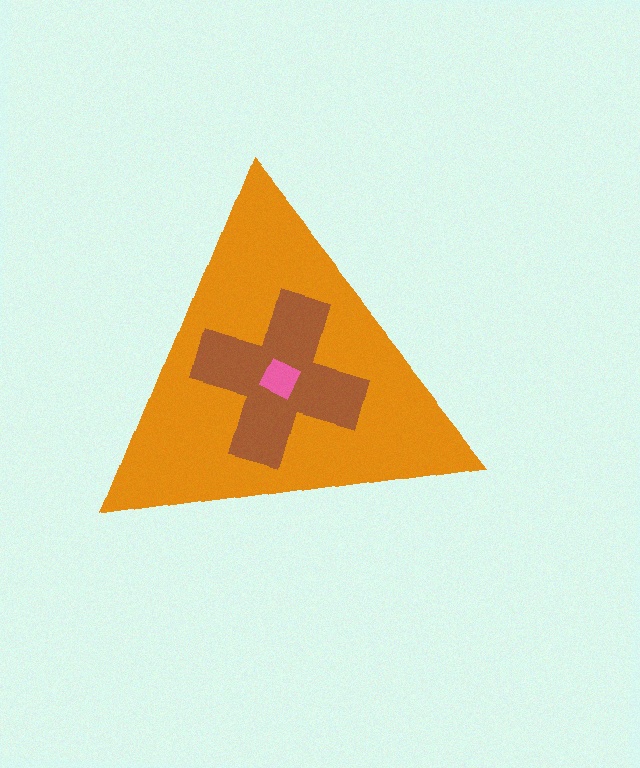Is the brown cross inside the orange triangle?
Yes.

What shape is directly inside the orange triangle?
The brown cross.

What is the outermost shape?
The orange triangle.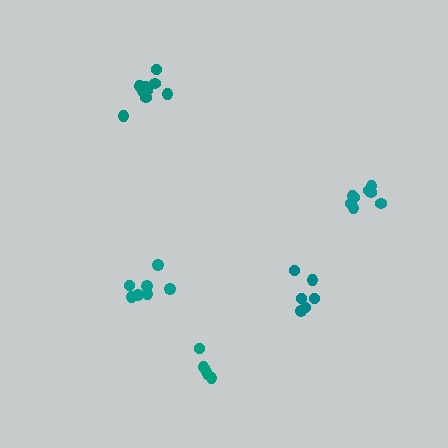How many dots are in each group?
Group 1: 7 dots, Group 2: 10 dots, Group 3: 8 dots, Group 4: 6 dots, Group 5: 5 dots (36 total).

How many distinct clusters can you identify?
There are 5 distinct clusters.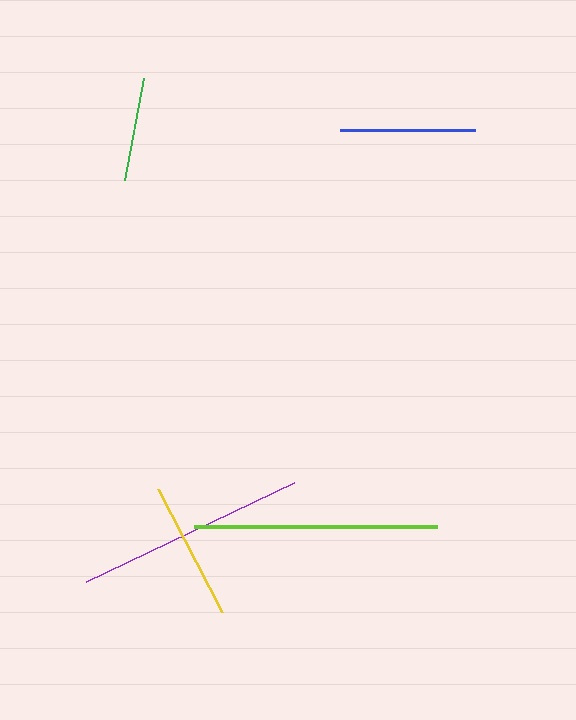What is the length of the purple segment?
The purple segment is approximately 230 pixels long.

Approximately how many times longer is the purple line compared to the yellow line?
The purple line is approximately 1.7 times the length of the yellow line.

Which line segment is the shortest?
The green line is the shortest at approximately 104 pixels.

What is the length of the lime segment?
The lime segment is approximately 242 pixels long.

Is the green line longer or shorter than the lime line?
The lime line is longer than the green line.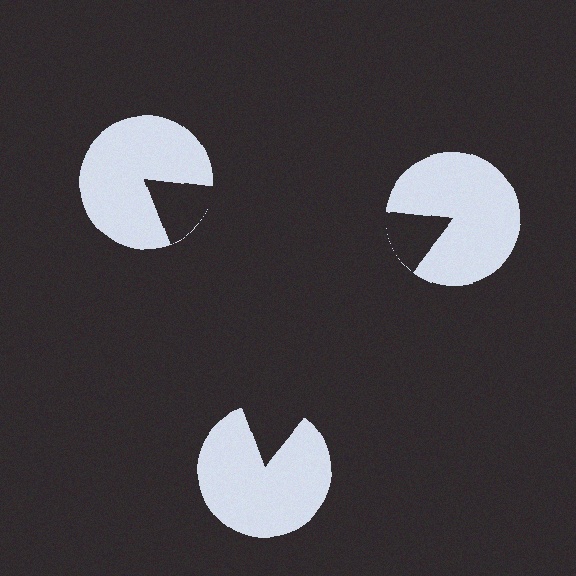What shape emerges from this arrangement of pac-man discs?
An illusory triangle — its edges are inferred from the aligned wedge cuts in the pac-man discs, not physically drawn.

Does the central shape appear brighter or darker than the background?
It typically appears slightly darker than the background, even though no actual brightness change is drawn.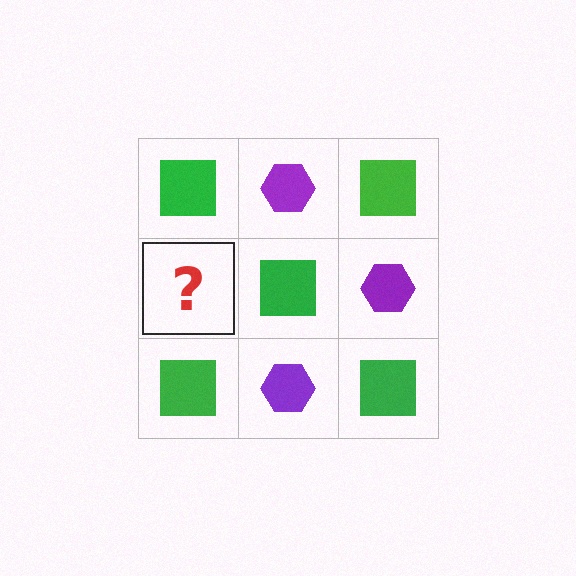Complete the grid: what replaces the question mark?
The question mark should be replaced with a purple hexagon.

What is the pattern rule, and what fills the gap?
The rule is that it alternates green square and purple hexagon in a checkerboard pattern. The gap should be filled with a purple hexagon.